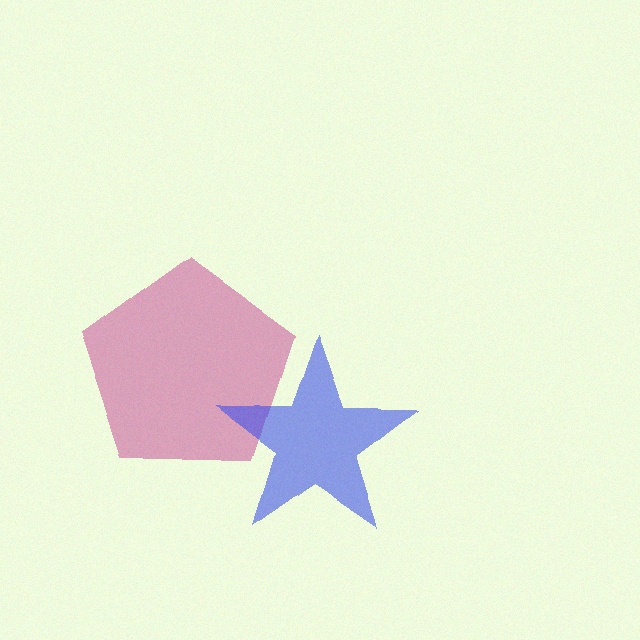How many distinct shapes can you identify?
There are 2 distinct shapes: a magenta pentagon, a blue star.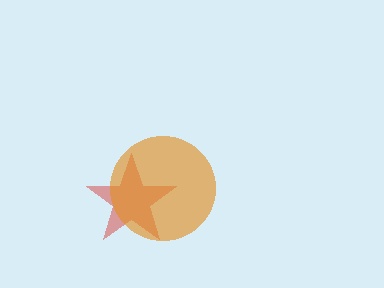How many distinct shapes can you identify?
There are 2 distinct shapes: a red star, an orange circle.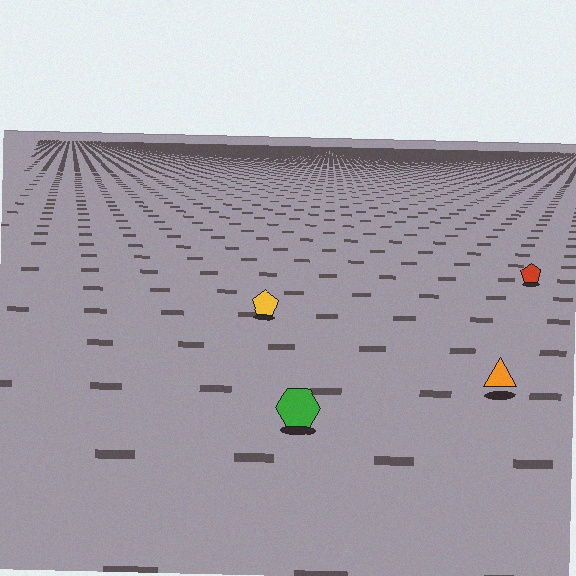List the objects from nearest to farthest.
From nearest to farthest: the green hexagon, the orange triangle, the yellow pentagon, the red pentagon.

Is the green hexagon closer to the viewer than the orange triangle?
Yes. The green hexagon is closer — you can tell from the texture gradient: the ground texture is coarser near it.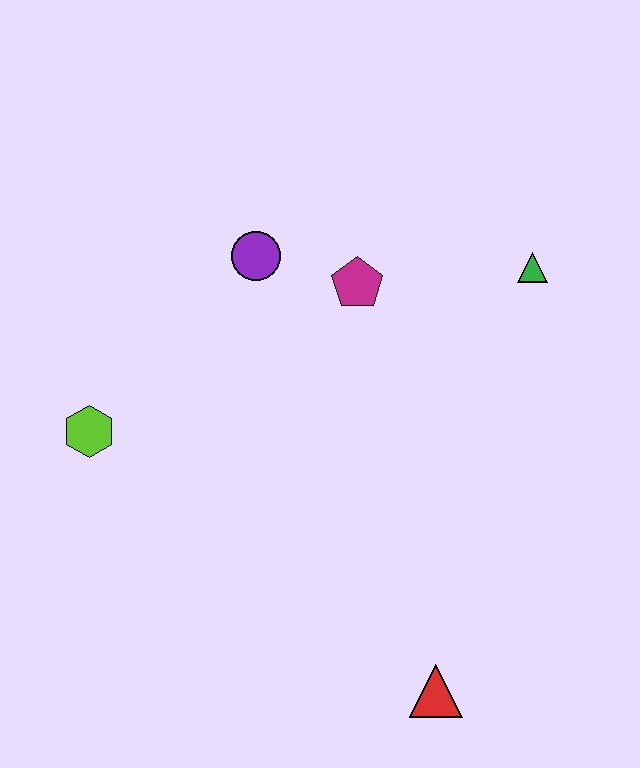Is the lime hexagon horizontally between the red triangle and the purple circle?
No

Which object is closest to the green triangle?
The magenta pentagon is closest to the green triangle.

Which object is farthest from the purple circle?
The red triangle is farthest from the purple circle.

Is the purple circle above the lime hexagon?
Yes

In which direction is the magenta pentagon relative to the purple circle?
The magenta pentagon is to the right of the purple circle.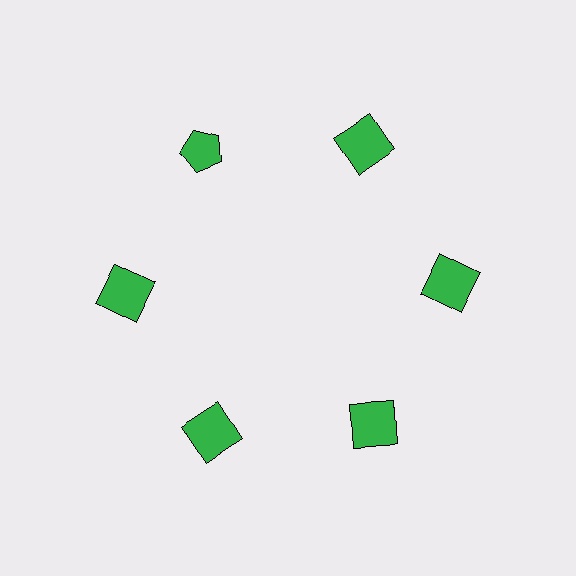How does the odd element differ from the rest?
It has a different shape: pentagon instead of square.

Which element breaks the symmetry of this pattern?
The green pentagon at roughly the 11 o'clock position breaks the symmetry. All other shapes are green squares.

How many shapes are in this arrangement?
There are 6 shapes arranged in a ring pattern.